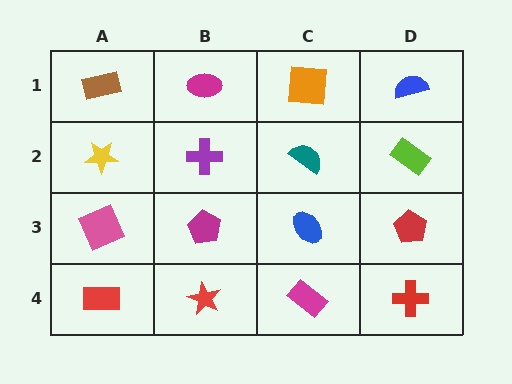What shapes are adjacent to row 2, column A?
A brown rectangle (row 1, column A), a pink square (row 3, column A), a purple cross (row 2, column B).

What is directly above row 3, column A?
A yellow star.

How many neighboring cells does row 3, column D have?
3.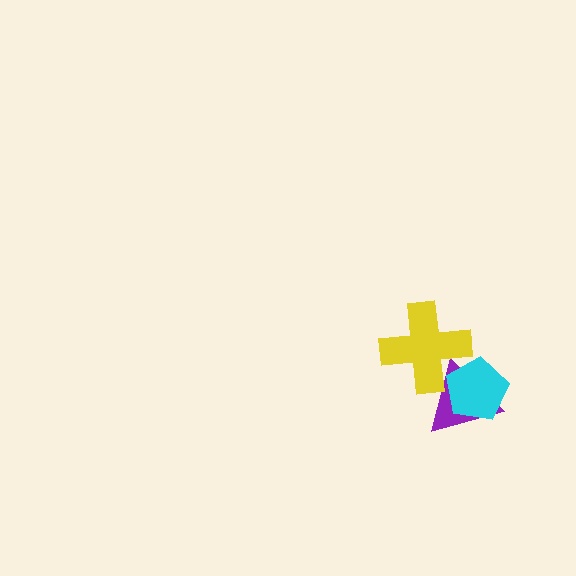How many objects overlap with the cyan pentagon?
2 objects overlap with the cyan pentagon.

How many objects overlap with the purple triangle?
2 objects overlap with the purple triangle.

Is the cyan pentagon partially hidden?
Yes, it is partially covered by another shape.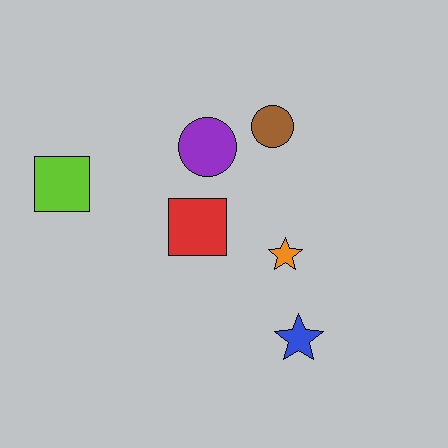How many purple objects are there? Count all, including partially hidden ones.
There is 1 purple object.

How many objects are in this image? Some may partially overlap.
There are 6 objects.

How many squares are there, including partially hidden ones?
There are 2 squares.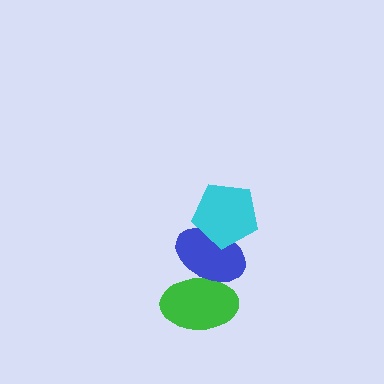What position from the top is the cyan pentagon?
The cyan pentagon is 1st from the top.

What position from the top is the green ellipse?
The green ellipse is 3rd from the top.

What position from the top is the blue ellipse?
The blue ellipse is 2nd from the top.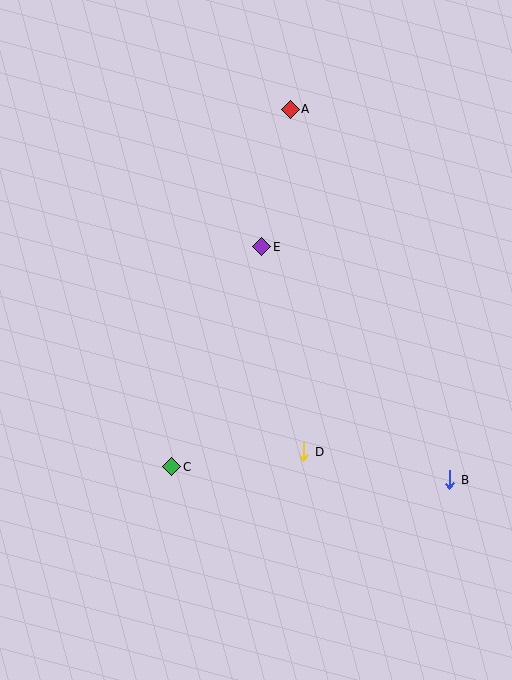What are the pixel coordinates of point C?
Point C is at (172, 467).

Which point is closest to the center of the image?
Point E at (262, 247) is closest to the center.